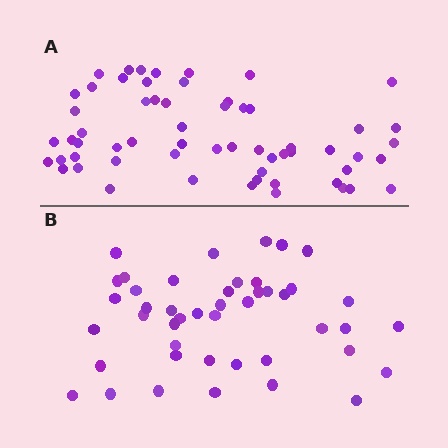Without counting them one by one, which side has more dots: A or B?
Region A (the top region) has more dots.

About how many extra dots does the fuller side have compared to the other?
Region A has approximately 15 more dots than region B.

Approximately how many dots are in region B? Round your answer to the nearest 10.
About 40 dots. (The exact count is 45, which rounds to 40.)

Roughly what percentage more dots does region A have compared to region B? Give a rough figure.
About 35% more.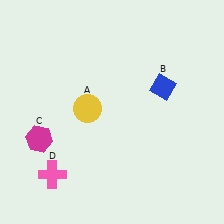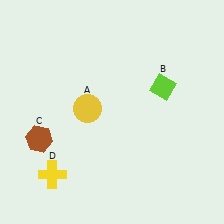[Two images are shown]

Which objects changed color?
B changed from blue to lime. C changed from magenta to brown. D changed from pink to yellow.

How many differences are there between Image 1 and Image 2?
There are 3 differences between the two images.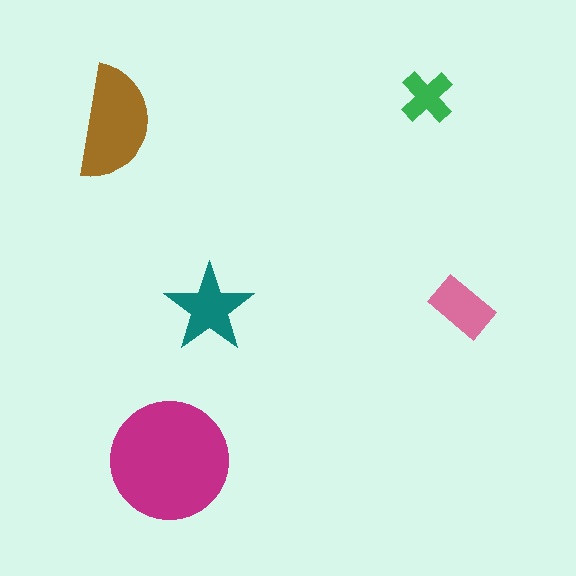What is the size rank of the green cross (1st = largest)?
5th.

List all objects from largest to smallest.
The magenta circle, the brown semicircle, the teal star, the pink rectangle, the green cross.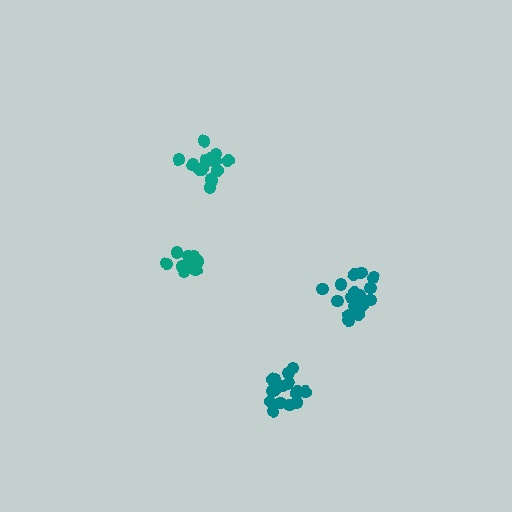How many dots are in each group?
Group 1: 12 dots, Group 2: 17 dots, Group 3: 16 dots, Group 4: 16 dots (61 total).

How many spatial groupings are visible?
There are 4 spatial groupings.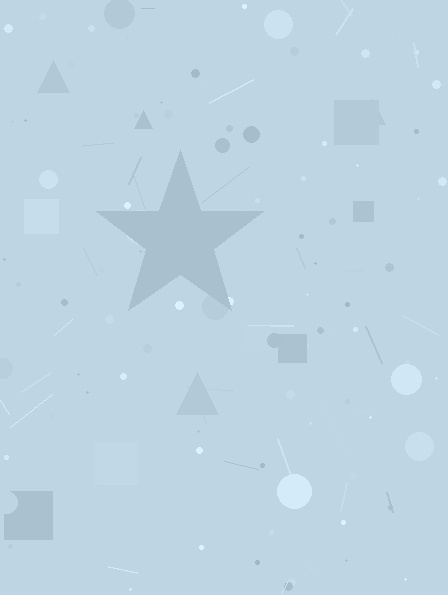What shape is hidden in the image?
A star is hidden in the image.